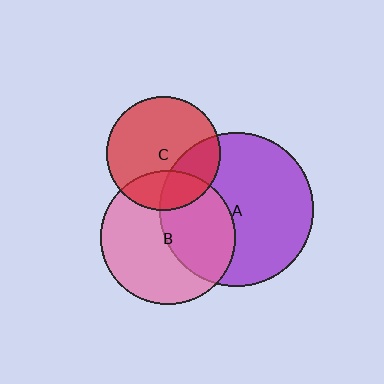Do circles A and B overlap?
Yes.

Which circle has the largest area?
Circle A (purple).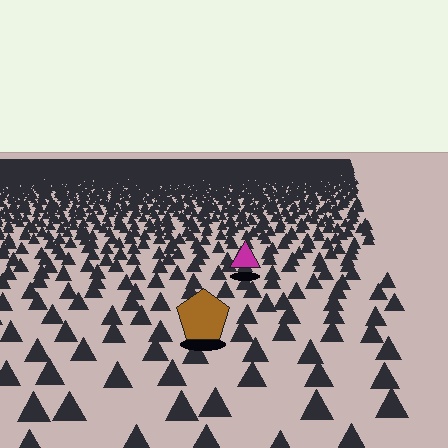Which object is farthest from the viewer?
The magenta triangle is farthest from the viewer. It appears smaller and the ground texture around it is denser.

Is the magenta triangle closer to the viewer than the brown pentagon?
No. The brown pentagon is closer — you can tell from the texture gradient: the ground texture is coarser near it.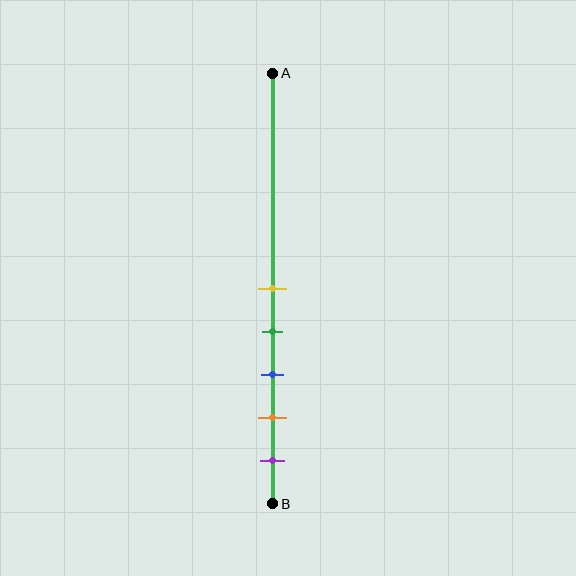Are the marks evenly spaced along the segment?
Yes, the marks are approximately evenly spaced.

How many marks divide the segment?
There are 5 marks dividing the segment.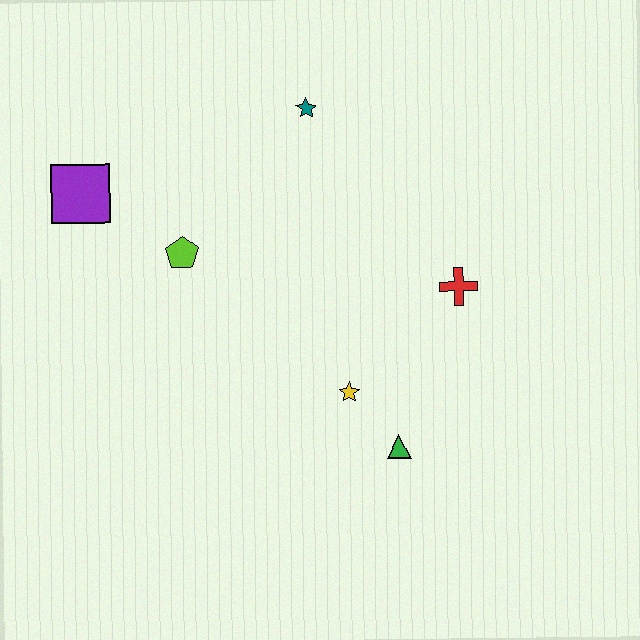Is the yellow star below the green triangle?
No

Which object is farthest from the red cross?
The purple square is farthest from the red cross.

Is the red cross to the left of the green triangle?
No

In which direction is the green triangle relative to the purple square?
The green triangle is to the right of the purple square.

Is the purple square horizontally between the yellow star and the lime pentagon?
No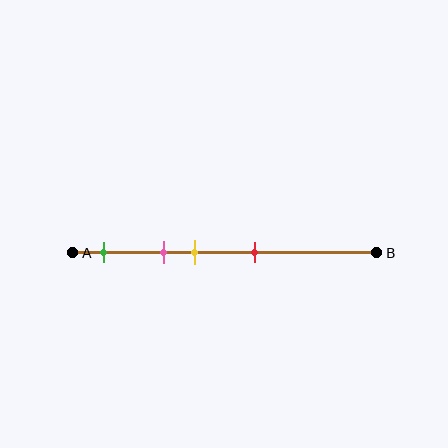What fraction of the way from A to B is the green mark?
The green mark is approximately 10% (0.1) of the way from A to B.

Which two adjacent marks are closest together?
The pink and yellow marks are the closest adjacent pair.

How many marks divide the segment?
There are 4 marks dividing the segment.